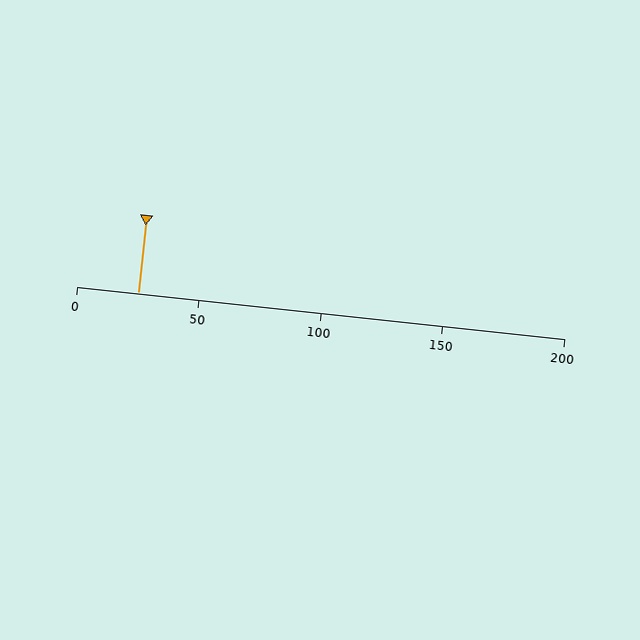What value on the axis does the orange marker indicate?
The marker indicates approximately 25.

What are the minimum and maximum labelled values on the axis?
The axis runs from 0 to 200.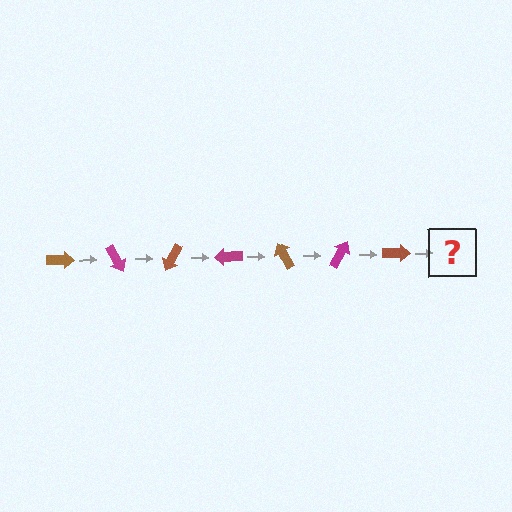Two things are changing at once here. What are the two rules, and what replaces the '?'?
The two rules are that it rotates 60 degrees each step and the color cycles through brown and magenta. The '?' should be a magenta arrow, rotated 420 degrees from the start.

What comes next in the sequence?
The next element should be a magenta arrow, rotated 420 degrees from the start.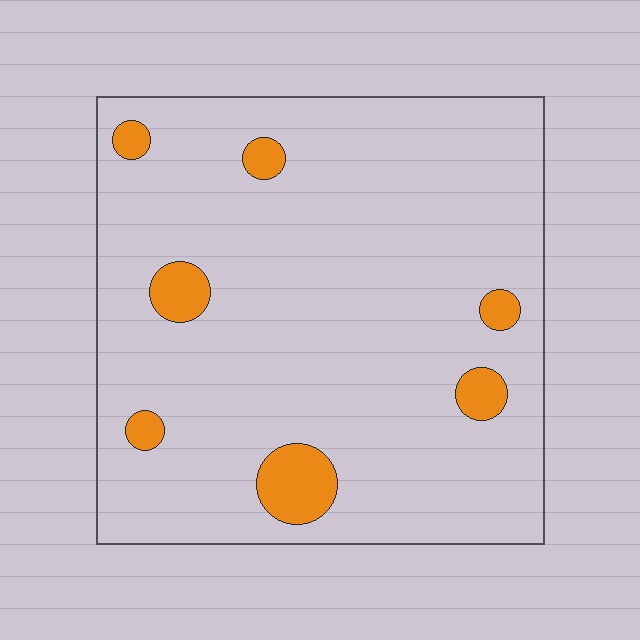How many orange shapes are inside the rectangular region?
7.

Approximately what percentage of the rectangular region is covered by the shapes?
Approximately 10%.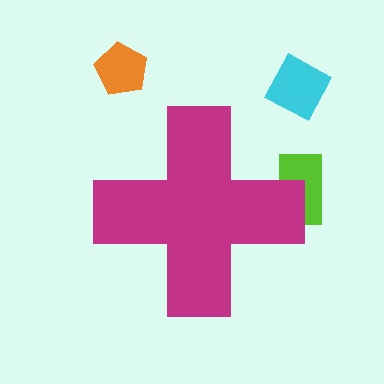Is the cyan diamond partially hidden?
No, the cyan diamond is fully visible.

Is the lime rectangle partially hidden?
Yes, the lime rectangle is partially hidden behind the magenta cross.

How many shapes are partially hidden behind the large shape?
1 shape is partially hidden.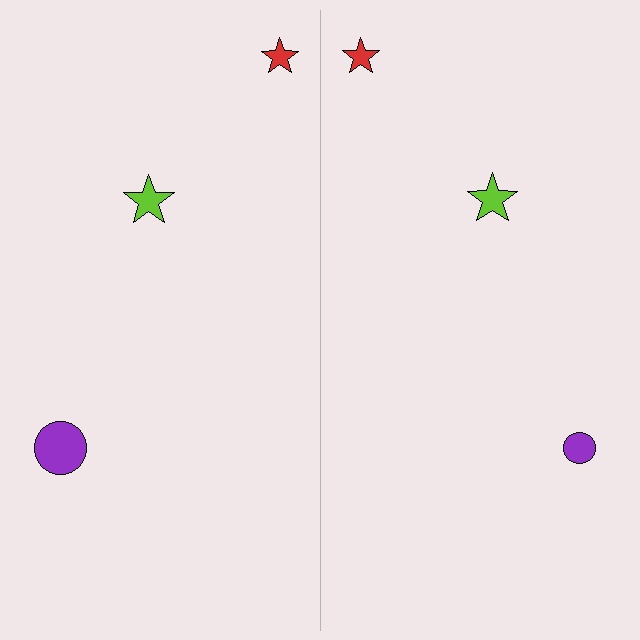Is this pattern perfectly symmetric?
No, the pattern is not perfectly symmetric. The purple circle on the right side has a different size than its mirror counterpart.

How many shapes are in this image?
There are 6 shapes in this image.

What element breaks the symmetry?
The purple circle on the right side has a different size than its mirror counterpart.